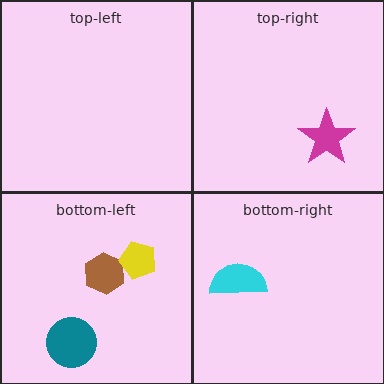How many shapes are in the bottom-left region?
3.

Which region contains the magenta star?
The top-right region.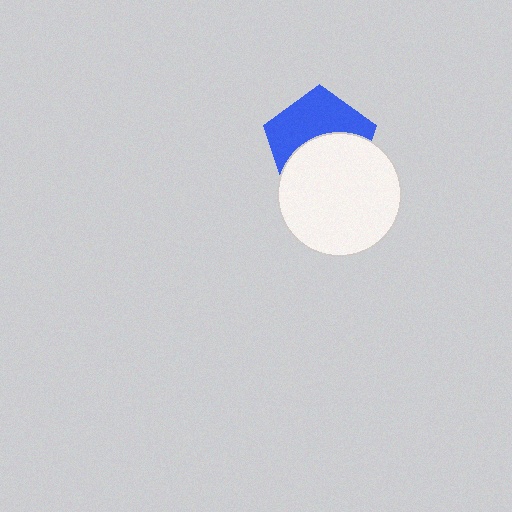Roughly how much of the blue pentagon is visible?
About half of it is visible (roughly 50%).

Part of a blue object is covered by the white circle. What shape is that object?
It is a pentagon.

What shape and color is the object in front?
The object in front is a white circle.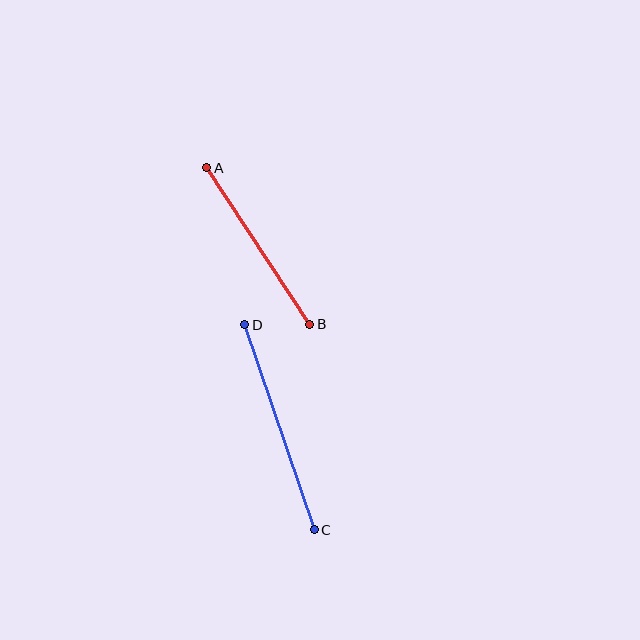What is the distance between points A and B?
The distance is approximately 187 pixels.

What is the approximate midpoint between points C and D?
The midpoint is at approximately (279, 427) pixels.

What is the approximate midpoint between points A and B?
The midpoint is at approximately (258, 246) pixels.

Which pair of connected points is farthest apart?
Points C and D are farthest apart.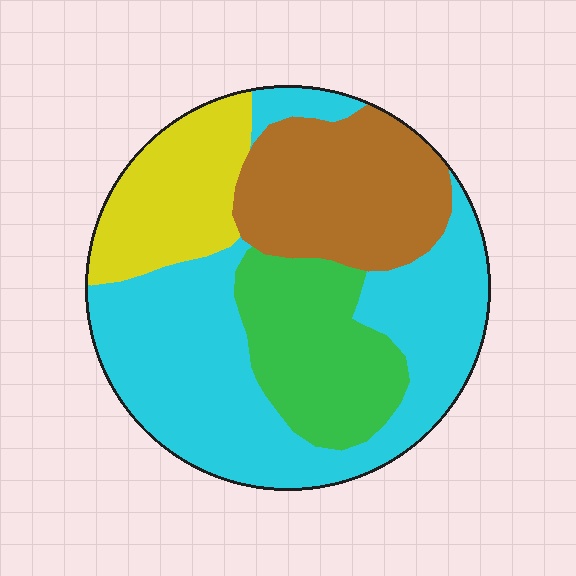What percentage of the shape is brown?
Brown covers 22% of the shape.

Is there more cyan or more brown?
Cyan.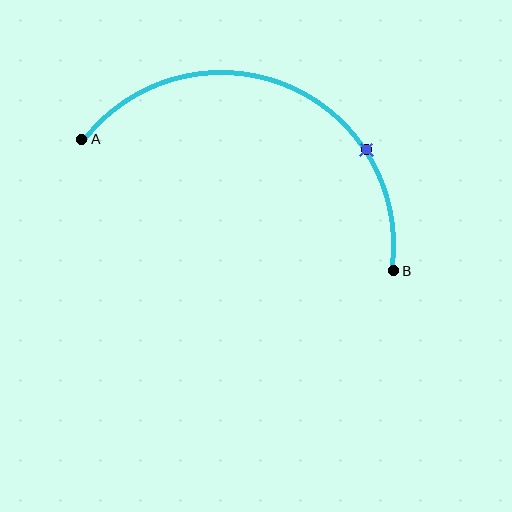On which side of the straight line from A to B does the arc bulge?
The arc bulges above the straight line connecting A and B.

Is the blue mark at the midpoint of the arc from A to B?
No. The blue mark lies on the arc but is closer to endpoint B. The arc midpoint would be at the point on the curve equidistant along the arc from both A and B.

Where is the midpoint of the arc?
The arc midpoint is the point on the curve farthest from the straight line joining A and B. It sits above that line.